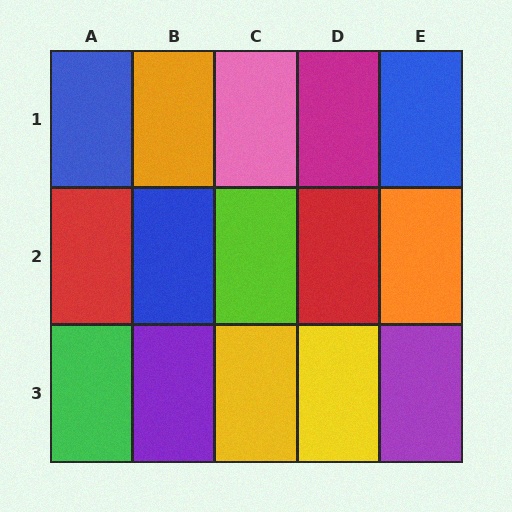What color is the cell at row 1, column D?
Magenta.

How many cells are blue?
3 cells are blue.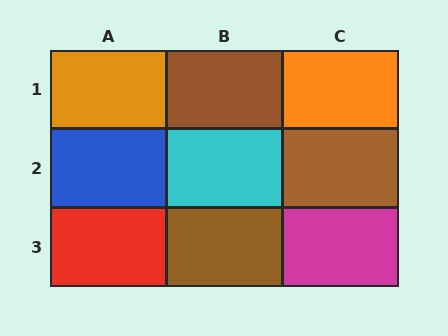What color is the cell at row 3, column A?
Red.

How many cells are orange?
2 cells are orange.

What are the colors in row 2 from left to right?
Blue, cyan, brown.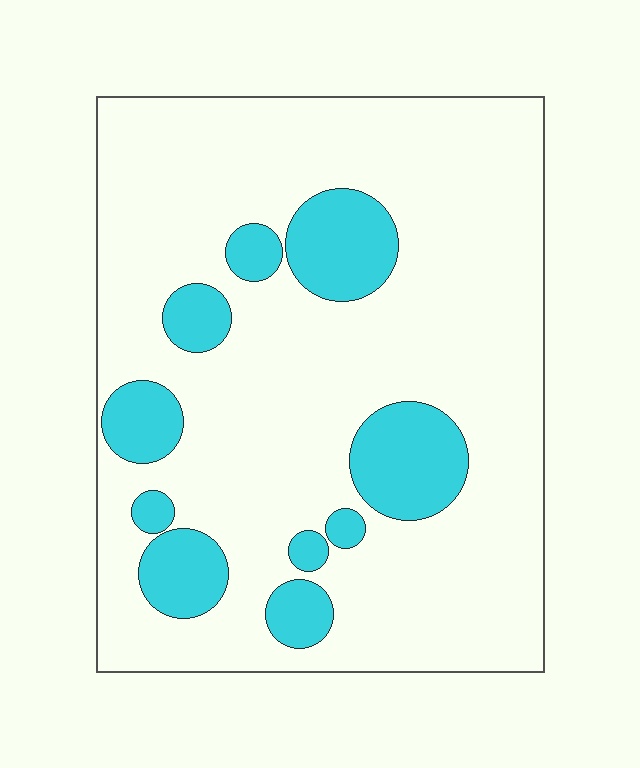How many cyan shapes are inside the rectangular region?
10.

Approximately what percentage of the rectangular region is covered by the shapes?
Approximately 20%.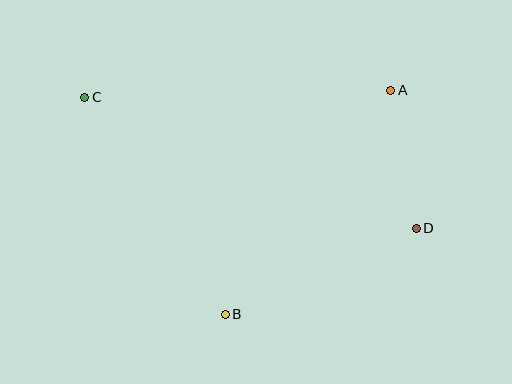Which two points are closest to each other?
Points A and D are closest to each other.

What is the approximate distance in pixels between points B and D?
The distance between B and D is approximately 210 pixels.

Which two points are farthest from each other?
Points C and D are farthest from each other.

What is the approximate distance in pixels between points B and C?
The distance between B and C is approximately 259 pixels.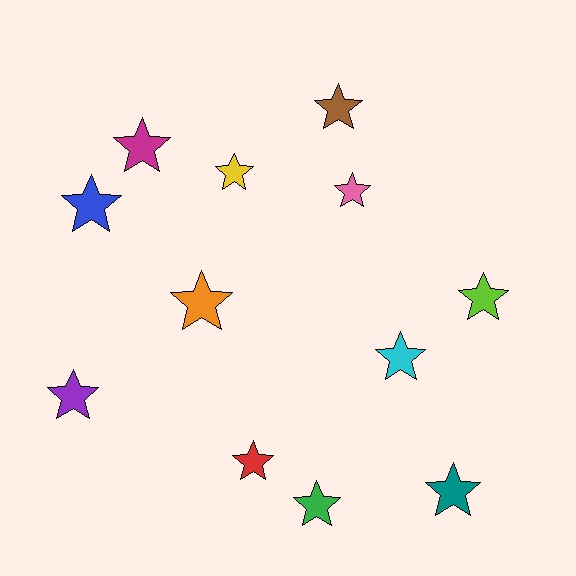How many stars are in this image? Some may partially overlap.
There are 12 stars.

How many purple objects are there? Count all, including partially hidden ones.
There is 1 purple object.